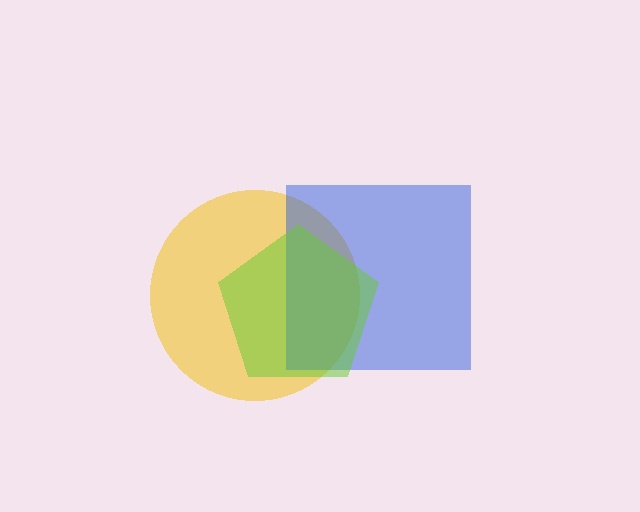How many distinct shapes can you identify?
There are 3 distinct shapes: a yellow circle, a blue square, a lime pentagon.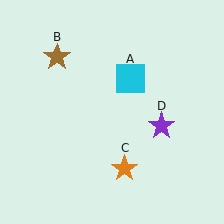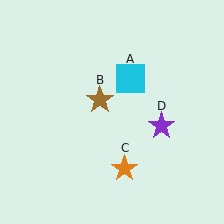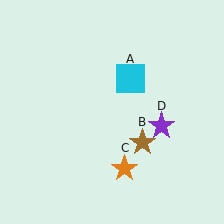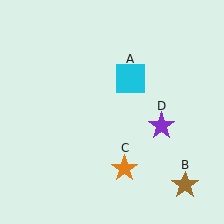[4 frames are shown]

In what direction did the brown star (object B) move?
The brown star (object B) moved down and to the right.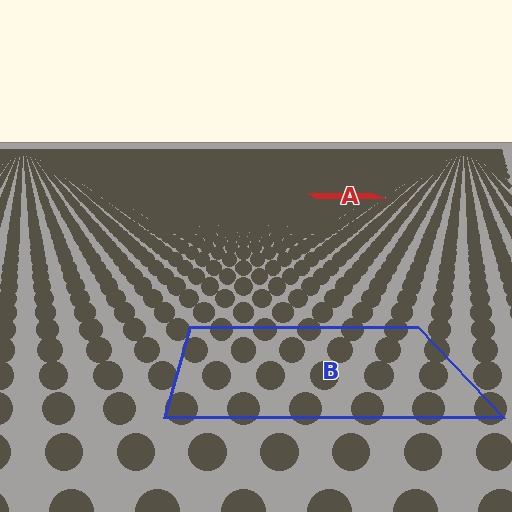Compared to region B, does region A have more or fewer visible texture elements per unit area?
Region A has more texture elements per unit area — they are packed more densely because it is farther away.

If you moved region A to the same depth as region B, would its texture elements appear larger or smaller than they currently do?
They would appear larger. At a closer depth, the same texture elements are projected at a bigger on-screen size.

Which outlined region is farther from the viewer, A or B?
Region A is farther from the viewer — the texture elements inside it appear smaller and more densely packed.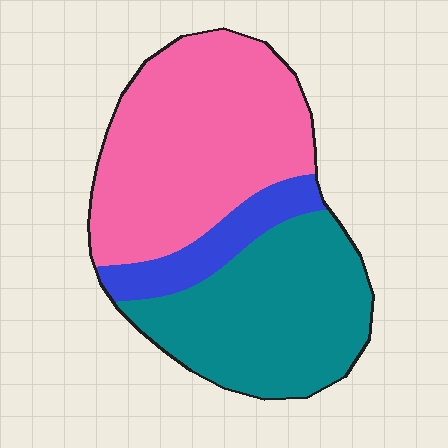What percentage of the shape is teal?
Teal takes up about two fifths (2/5) of the shape.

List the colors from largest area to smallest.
From largest to smallest: pink, teal, blue.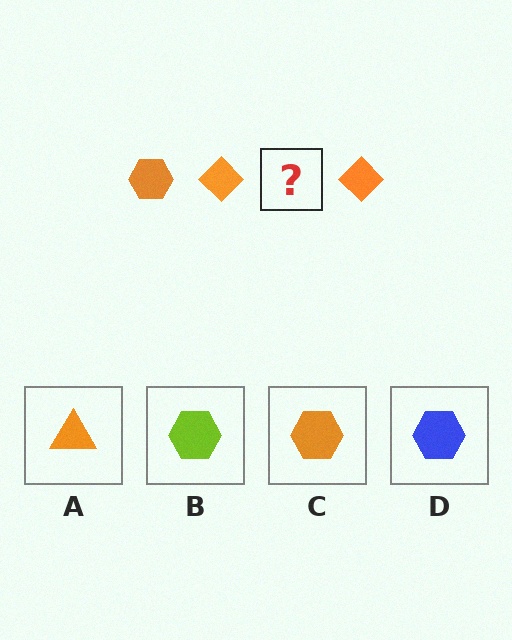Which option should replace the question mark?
Option C.